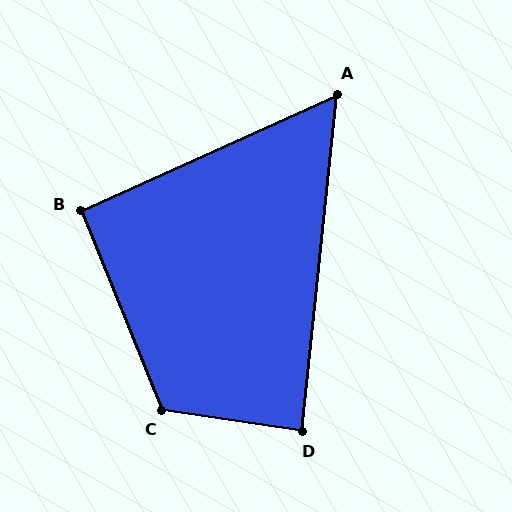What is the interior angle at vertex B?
Approximately 92 degrees (approximately right).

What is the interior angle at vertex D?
Approximately 88 degrees (approximately right).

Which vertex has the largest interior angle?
C, at approximately 120 degrees.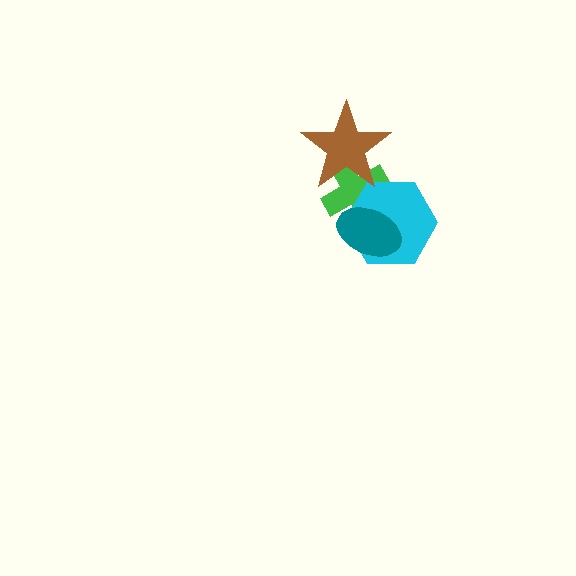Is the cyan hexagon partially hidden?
Yes, it is partially covered by another shape.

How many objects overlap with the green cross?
3 objects overlap with the green cross.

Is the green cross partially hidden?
Yes, it is partially covered by another shape.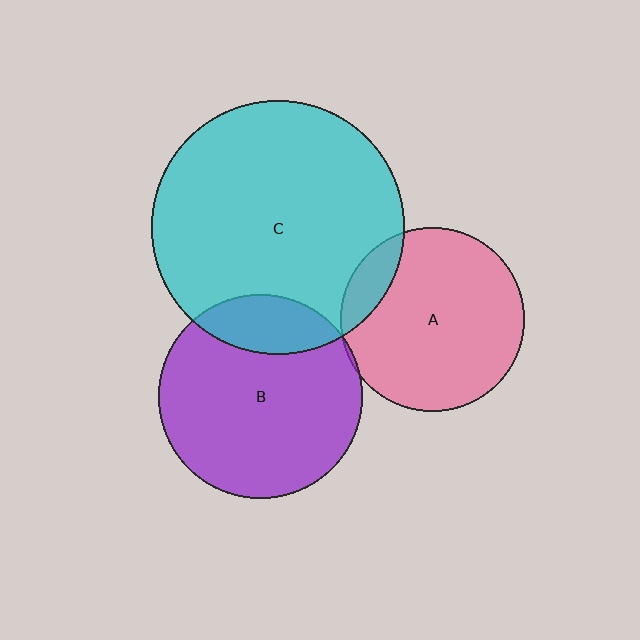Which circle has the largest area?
Circle C (cyan).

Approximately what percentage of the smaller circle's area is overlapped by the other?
Approximately 20%.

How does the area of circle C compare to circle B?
Approximately 1.5 times.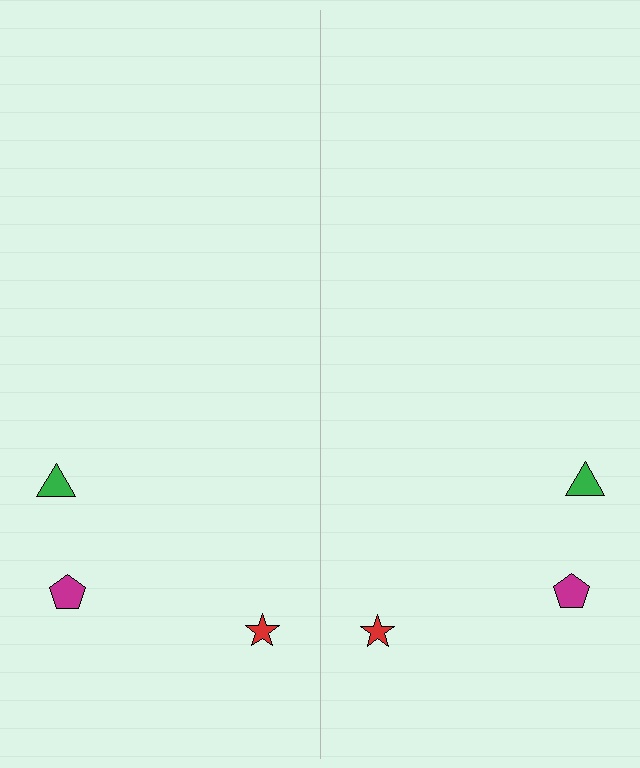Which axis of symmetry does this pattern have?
The pattern has a vertical axis of symmetry running through the center of the image.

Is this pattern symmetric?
Yes, this pattern has bilateral (reflection) symmetry.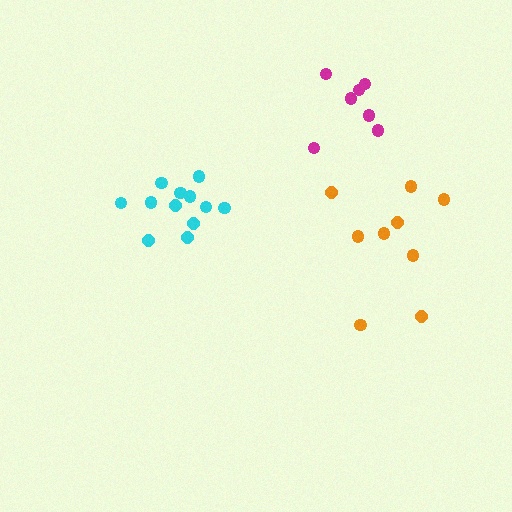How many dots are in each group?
Group 1: 9 dots, Group 2: 7 dots, Group 3: 12 dots (28 total).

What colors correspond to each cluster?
The clusters are colored: orange, magenta, cyan.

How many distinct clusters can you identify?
There are 3 distinct clusters.